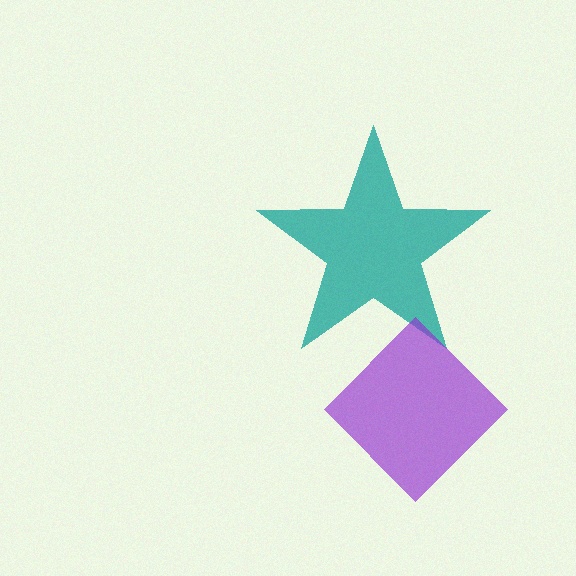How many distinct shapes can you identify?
There are 2 distinct shapes: a teal star, a purple diamond.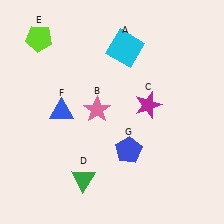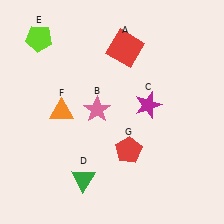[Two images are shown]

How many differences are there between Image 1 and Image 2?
There are 3 differences between the two images.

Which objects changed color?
A changed from cyan to red. F changed from blue to orange. G changed from blue to red.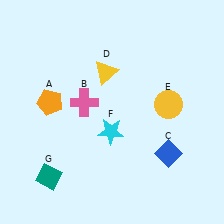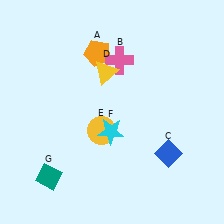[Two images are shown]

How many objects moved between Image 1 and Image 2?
3 objects moved between the two images.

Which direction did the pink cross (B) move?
The pink cross (B) moved up.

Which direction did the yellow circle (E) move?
The yellow circle (E) moved left.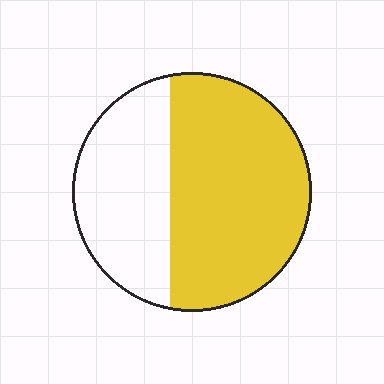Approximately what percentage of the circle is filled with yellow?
Approximately 60%.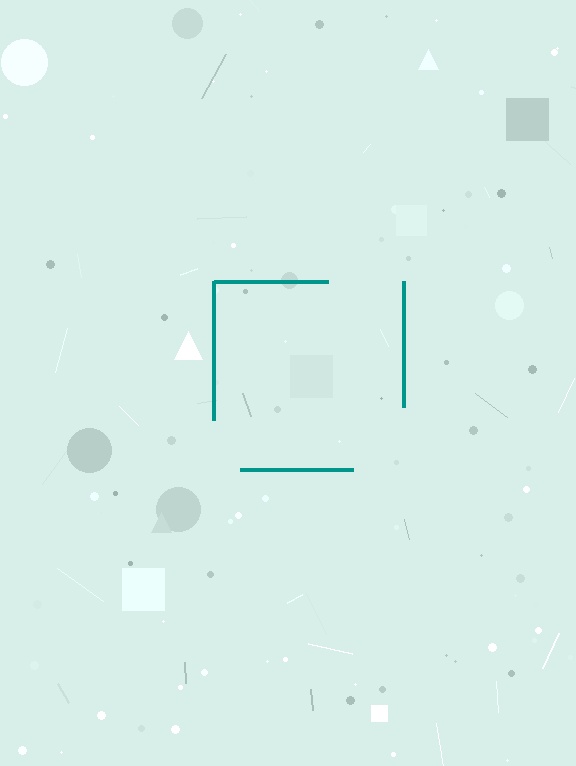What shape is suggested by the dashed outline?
The dashed outline suggests a square.